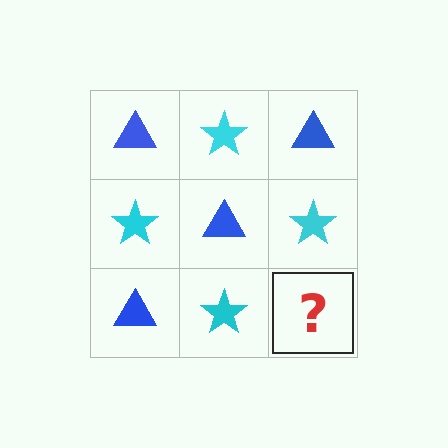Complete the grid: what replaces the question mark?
The question mark should be replaced with a blue triangle.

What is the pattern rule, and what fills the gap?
The rule is that it alternates blue triangle and cyan star in a checkerboard pattern. The gap should be filled with a blue triangle.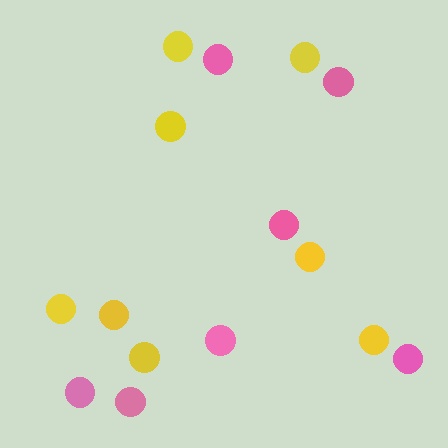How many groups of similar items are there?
There are 2 groups: one group of pink circles (7) and one group of yellow circles (8).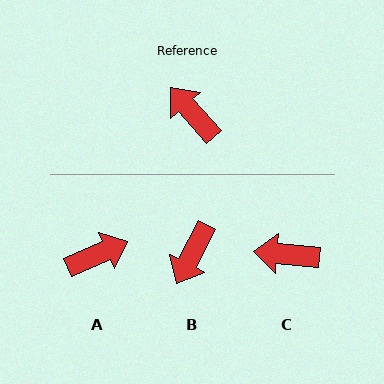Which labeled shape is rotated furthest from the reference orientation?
B, about 111 degrees away.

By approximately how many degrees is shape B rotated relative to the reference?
Approximately 111 degrees counter-clockwise.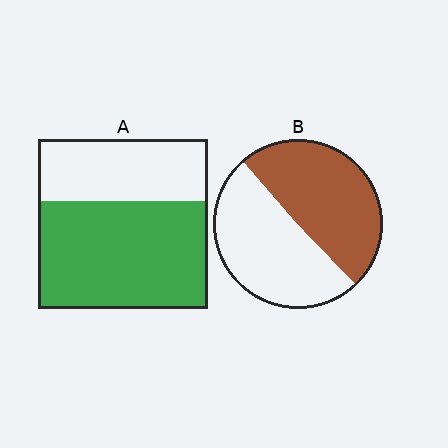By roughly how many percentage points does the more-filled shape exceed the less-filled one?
By roughly 15 percentage points (A over B).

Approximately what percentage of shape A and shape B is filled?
A is approximately 65% and B is approximately 50%.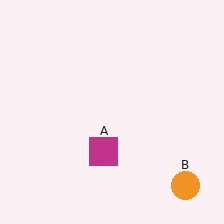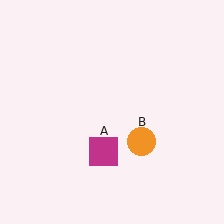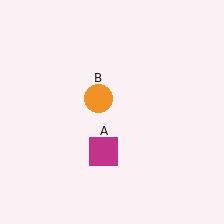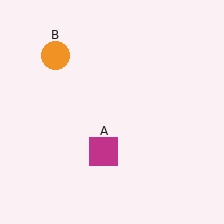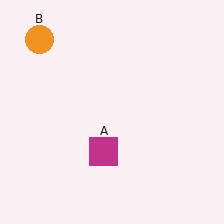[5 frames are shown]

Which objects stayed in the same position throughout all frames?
Magenta square (object A) remained stationary.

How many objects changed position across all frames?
1 object changed position: orange circle (object B).